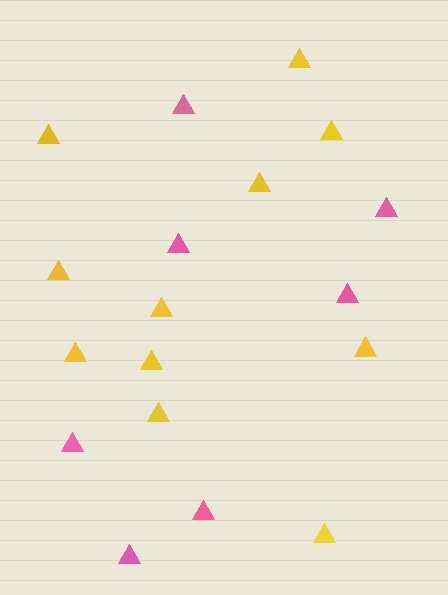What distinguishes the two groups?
There are 2 groups: one group of yellow triangles (11) and one group of pink triangles (7).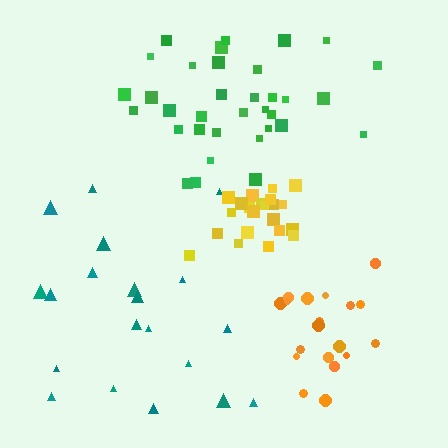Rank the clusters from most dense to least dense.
yellow, orange, green, teal.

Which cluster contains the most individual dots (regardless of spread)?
Green (34).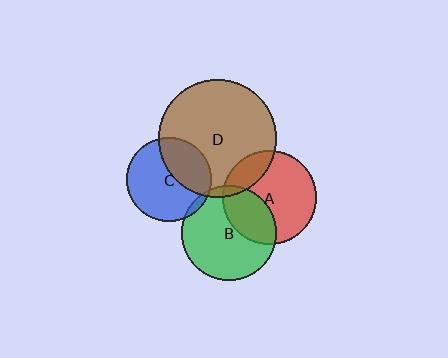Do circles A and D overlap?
Yes.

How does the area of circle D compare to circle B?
Approximately 1.5 times.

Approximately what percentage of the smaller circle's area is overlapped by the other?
Approximately 20%.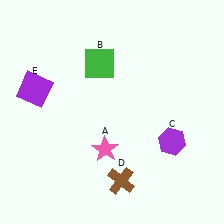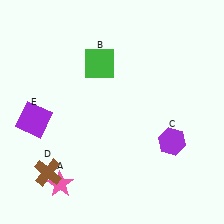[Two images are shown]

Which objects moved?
The objects that moved are: the pink star (A), the brown cross (D), the purple square (E).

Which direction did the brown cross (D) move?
The brown cross (D) moved left.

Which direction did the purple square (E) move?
The purple square (E) moved down.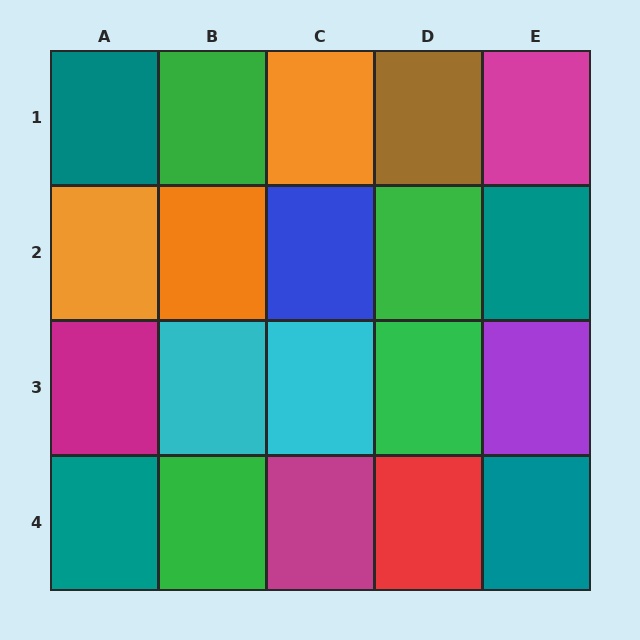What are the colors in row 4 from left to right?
Teal, green, magenta, red, teal.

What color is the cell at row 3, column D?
Green.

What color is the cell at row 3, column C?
Cyan.